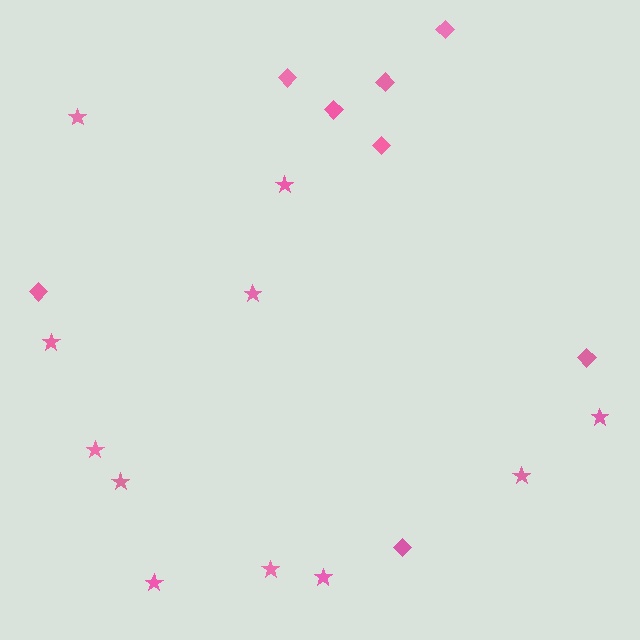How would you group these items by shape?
There are 2 groups: one group of diamonds (8) and one group of stars (11).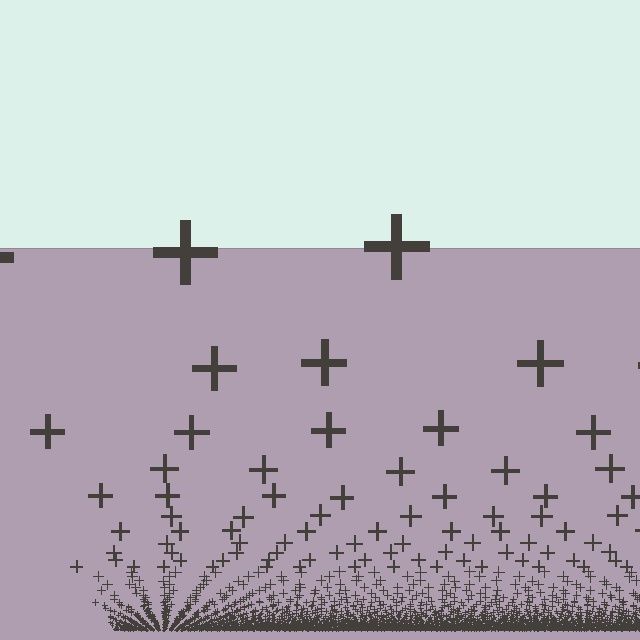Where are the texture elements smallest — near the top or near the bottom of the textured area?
Near the bottom.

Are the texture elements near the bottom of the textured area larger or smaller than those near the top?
Smaller. The gradient is inverted — elements near the bottom are smaller and denser.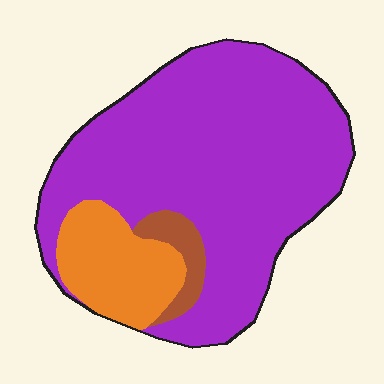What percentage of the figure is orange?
Orange takes up about one sixth (1/6) of the figure.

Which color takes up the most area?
Purple, at roughly 80%.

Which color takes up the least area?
Brown, at roughly 5%.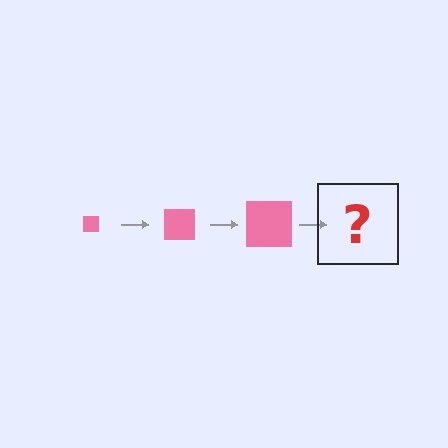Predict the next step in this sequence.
The next step is a pink square, larger than the previous one.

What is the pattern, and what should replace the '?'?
The pattern is that the square gets progressively larger each step. The '?' should be a pink square, larger than the previous one.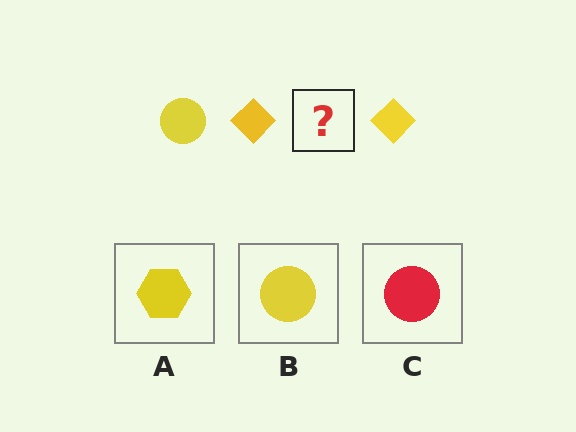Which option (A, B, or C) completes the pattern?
B.